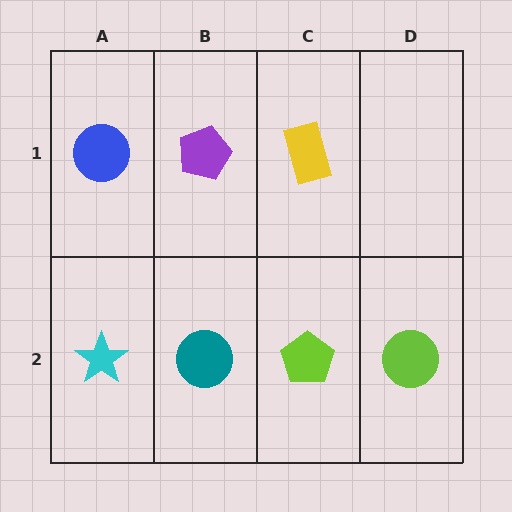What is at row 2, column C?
A lime pentagon.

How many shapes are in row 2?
4 shapes.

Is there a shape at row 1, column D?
No, that cell is empty.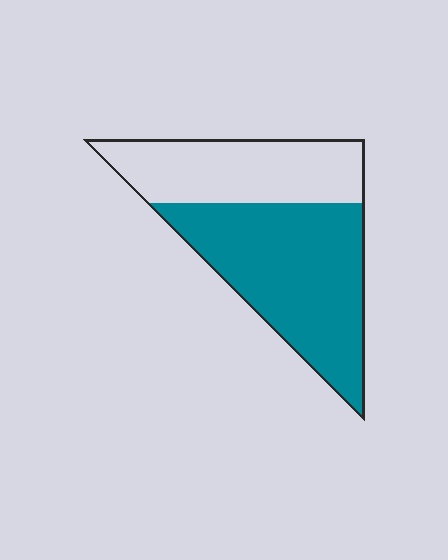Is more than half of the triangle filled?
Yes.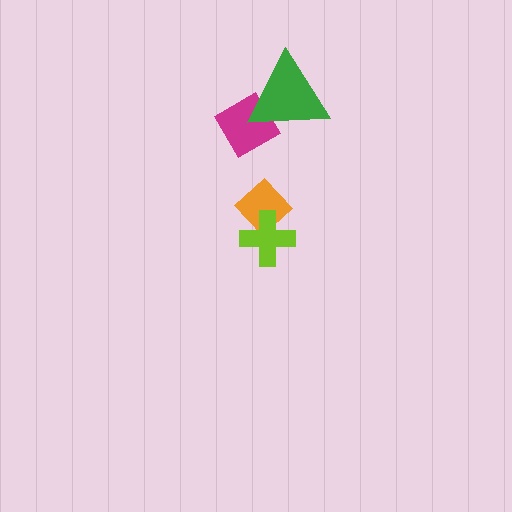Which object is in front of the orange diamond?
The lime cross is in front of the orange diamond.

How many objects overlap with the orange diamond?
1 object overlaps with the orange diamond.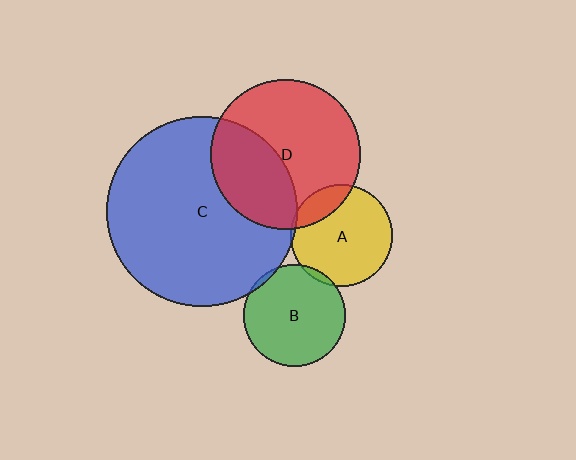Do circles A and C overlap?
Yes.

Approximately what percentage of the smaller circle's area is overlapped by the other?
Approximately 5%.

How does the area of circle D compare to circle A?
Approximately 2.2 times.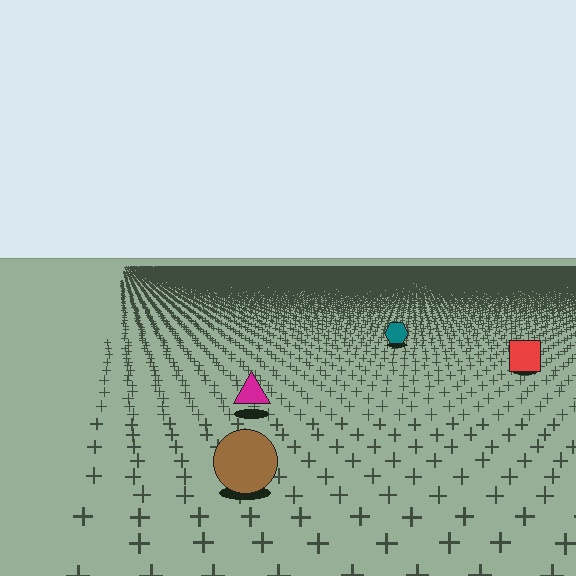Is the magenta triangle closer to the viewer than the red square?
Yes. The magenta triangle is closer — you can tell from the texture gradient: the ground texture is coarser near it.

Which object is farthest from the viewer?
The teal hexagon is farthest from the viewer. It appears smaller and the ground texture around it is denser.